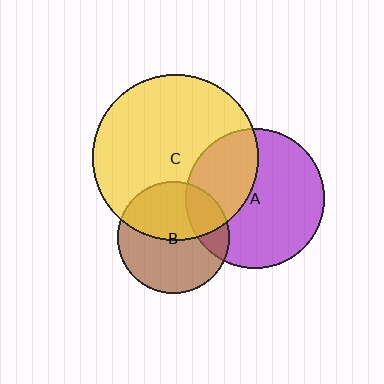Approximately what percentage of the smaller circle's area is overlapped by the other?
Approximately 35%.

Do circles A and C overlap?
Yes.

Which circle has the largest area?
Circle C (yellow).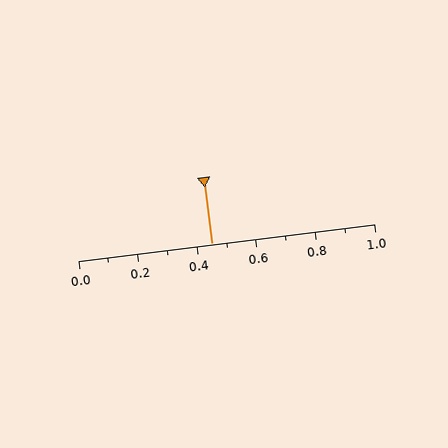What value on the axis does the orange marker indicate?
The marker indicates approximately 0.45.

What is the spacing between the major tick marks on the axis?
The major ticks are spaced 0.2 apart.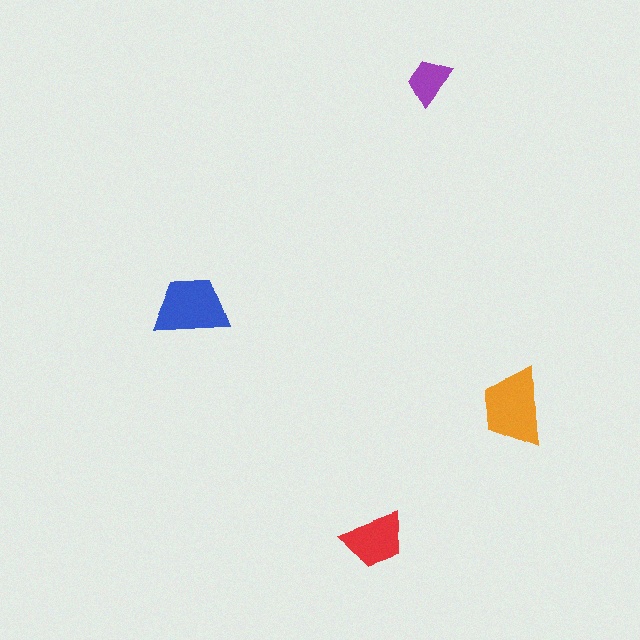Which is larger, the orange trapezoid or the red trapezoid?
The orange one.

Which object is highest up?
The purple trapezoid is topmost.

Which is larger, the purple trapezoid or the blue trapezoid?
The blue one.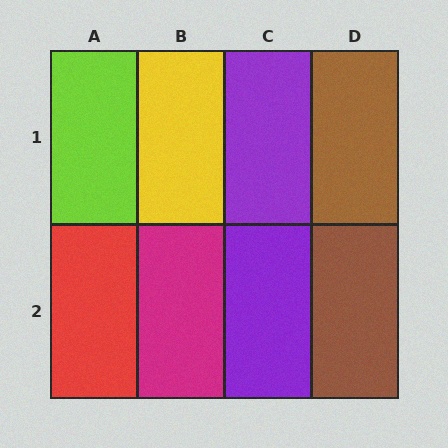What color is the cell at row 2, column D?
Brown.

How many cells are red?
1 cell is red.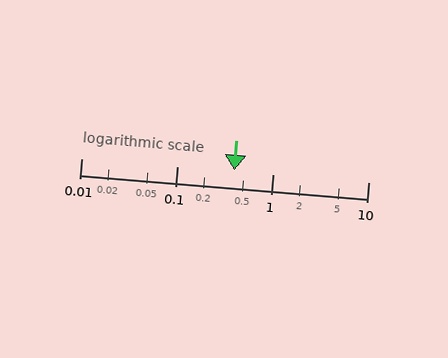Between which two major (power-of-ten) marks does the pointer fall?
The pointer is between 0.1 and 1.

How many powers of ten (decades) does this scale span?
The scale spans 3 decades, from 0.01 to 10.